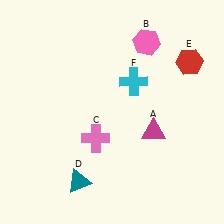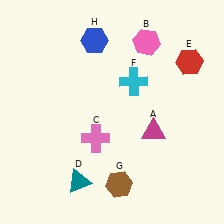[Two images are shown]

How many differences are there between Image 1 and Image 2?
There are 2 differences between the two images.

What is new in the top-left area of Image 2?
A blue hexagon (H) was added in the top-left area of Image 2.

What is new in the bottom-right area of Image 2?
A brown hexagon (G) was added in the bottom-right area of Image 2.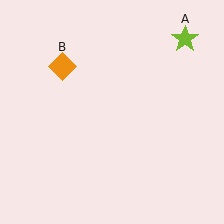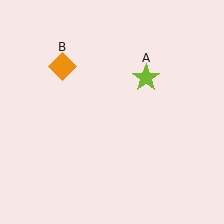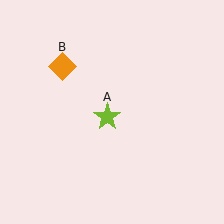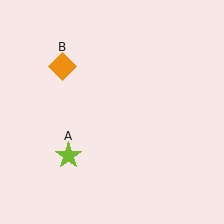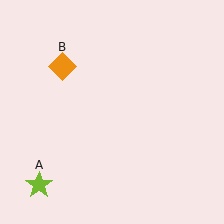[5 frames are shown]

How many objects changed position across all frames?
1 object changed position: lime star (object A).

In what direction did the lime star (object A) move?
The lime star (object A) moved down and to the left.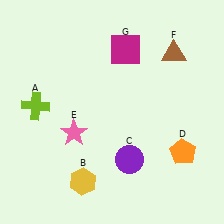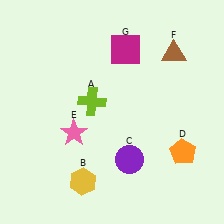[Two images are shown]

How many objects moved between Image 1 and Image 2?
1 object moved between the two images.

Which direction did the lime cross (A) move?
The lime cross (A) moved right.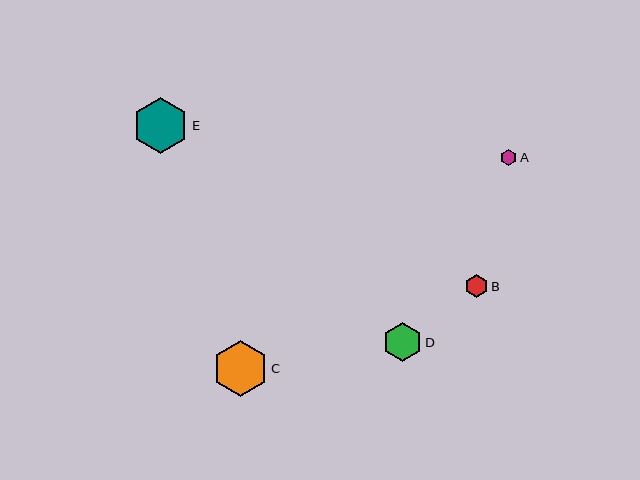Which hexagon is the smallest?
Hexagon A is the smallest with a size of approximately 16 pixels.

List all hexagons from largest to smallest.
From largest to smallest: E, C, D, B, A.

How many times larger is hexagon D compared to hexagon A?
Hexagon D is approximately 2.4 times the size of hexagon A.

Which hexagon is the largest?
Hexagon E is the largest with a size of approximately 56 pixels.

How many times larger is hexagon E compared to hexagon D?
Hexagon E is approximately 1.5 times the size of hexagon D.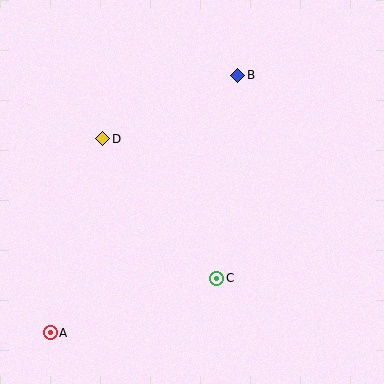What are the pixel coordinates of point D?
Point D is at (103, 139).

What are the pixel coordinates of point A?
Point A is at (50, 333).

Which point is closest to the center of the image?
Point C at (217, 278) is closest to the center.